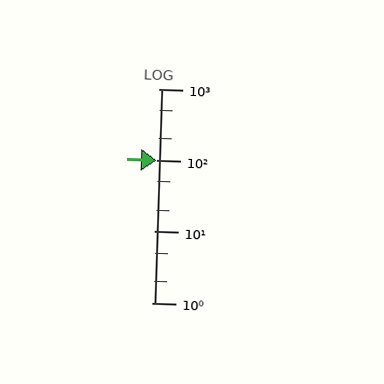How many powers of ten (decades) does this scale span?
The scale spans 3 decades, from 1 to 1000.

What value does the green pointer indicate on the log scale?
The pointer indicates approximately 99.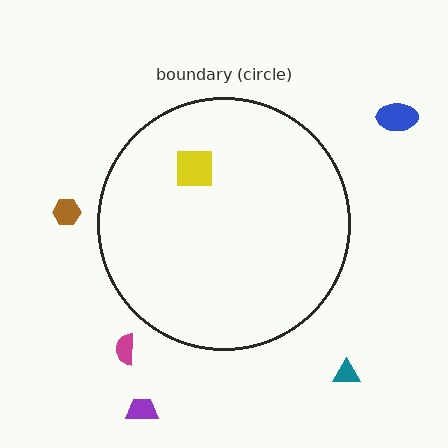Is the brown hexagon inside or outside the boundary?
Outside.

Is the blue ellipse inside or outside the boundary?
Outside.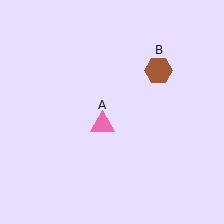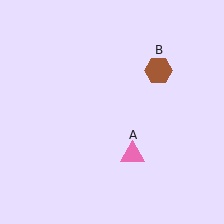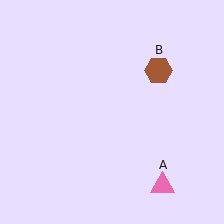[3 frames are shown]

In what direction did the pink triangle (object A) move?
The pink triangle (object A) moved down and to the right.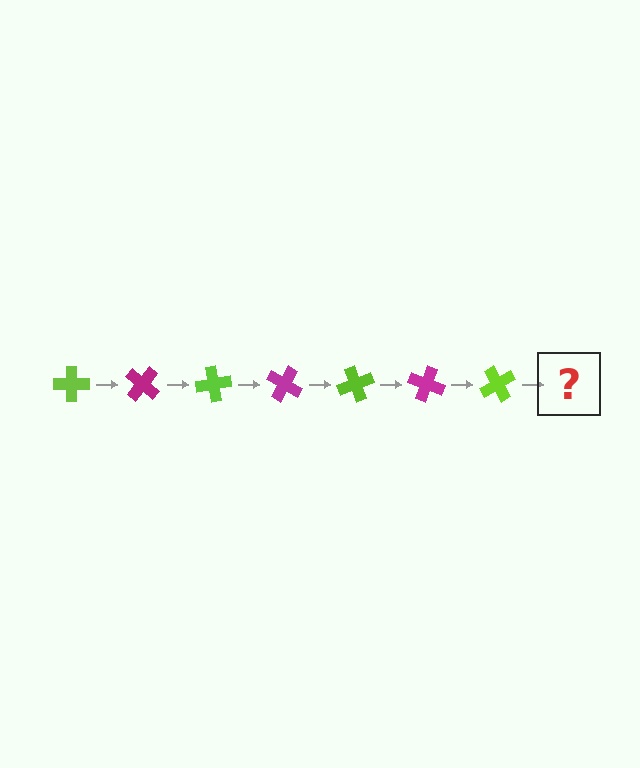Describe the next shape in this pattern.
It should be a magenta cross, rotated 280 degrees from the start.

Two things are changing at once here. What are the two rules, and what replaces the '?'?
The two rules are that it rotates 40 degrees each step and the color cycles through lime and magenta. The '?' should be a magenta cross, rotated 280 degrees from the start.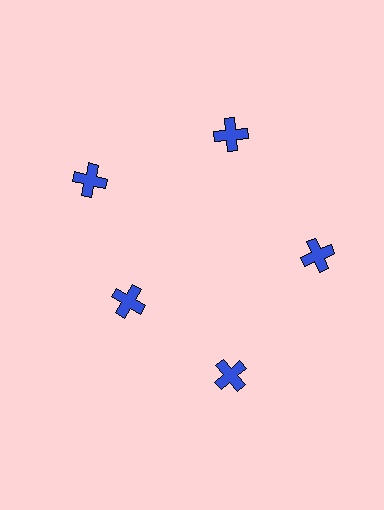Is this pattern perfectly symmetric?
No. The 5 blue crosses are arranged in a ring, but one element near the 8 o'clock position is pulled inward toward the center, breaking the 5-fold rotational symmetry.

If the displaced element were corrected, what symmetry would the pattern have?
It would have 5-fold rotational symmetry — the pattern would map onto itself every 72 degrees.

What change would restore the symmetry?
The symmetry would be restored by moving it outward, back onto the ring so that all 5 crosses sit at equal angles and equal distance from the center.